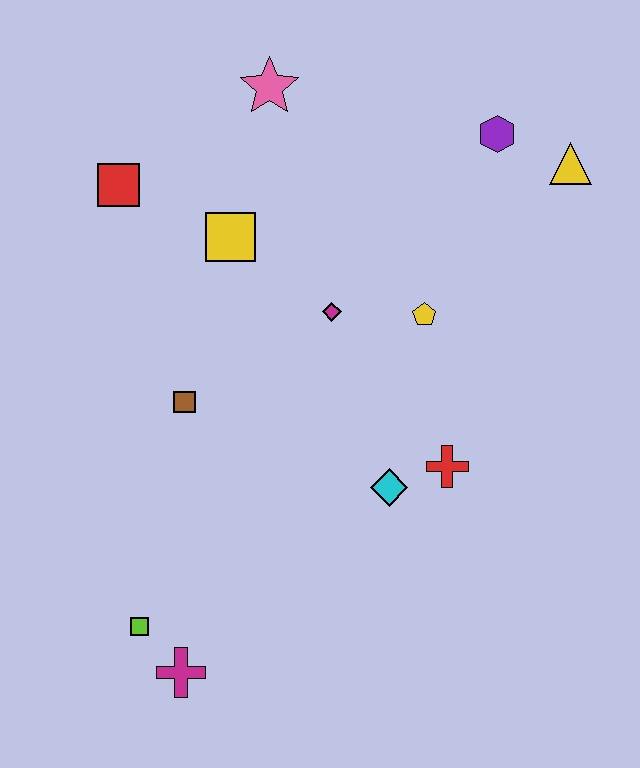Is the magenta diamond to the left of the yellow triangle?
Yes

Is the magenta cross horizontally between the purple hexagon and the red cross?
No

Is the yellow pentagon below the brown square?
No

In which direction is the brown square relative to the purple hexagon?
The brown square is to the left of the purple hexagon.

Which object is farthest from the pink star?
The magenta cross is farthest from the pink star.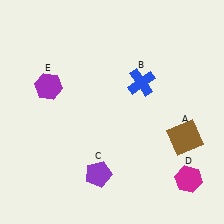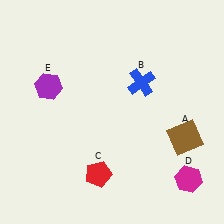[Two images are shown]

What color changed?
The pentagon (C) changed from purple in Image 1 to red in Image 2.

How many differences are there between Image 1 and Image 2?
There is 1 difference between the two images.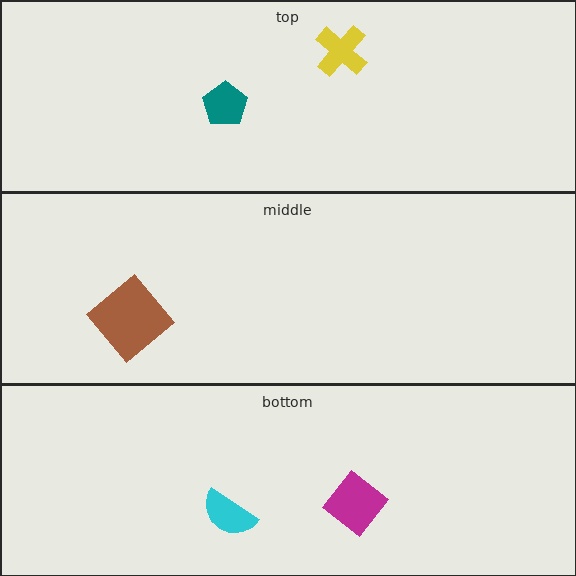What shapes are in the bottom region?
The magenta diamond, the cyan semicircle.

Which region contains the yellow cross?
The top region.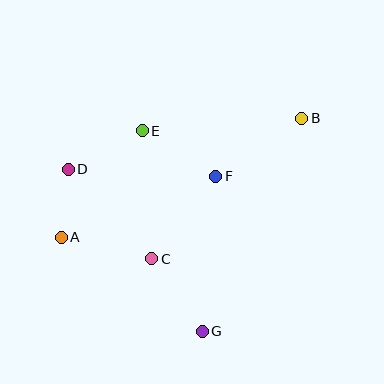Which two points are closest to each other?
Points A and D are closest to each other.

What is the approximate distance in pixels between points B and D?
The distance between B and D is approximately 239 pixels.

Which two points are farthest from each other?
Points A and B are farthest from each other.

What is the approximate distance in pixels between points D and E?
The distance between D and E is approximately 84 pixels.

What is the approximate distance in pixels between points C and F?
The distance between C and F is approximately 104 pixels.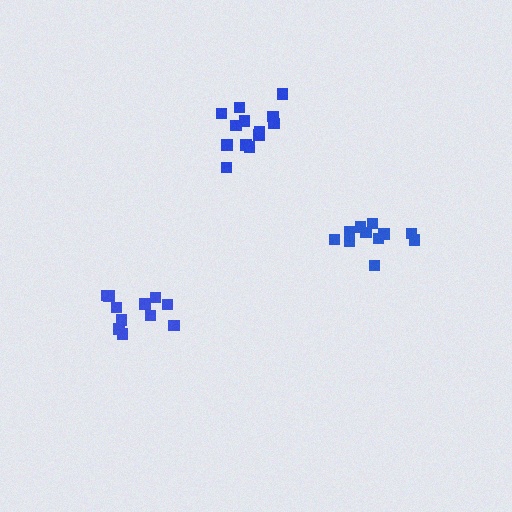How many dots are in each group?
Group 1: 11 dots, Group 2: 11 dots, Group 3: 13 dots (35 total).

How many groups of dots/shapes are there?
There are 3 groups.